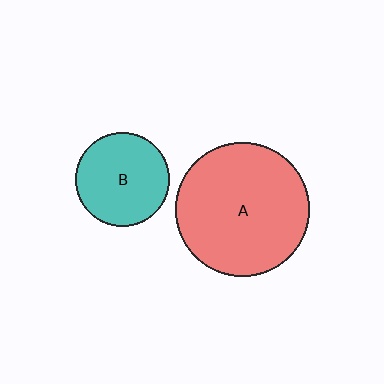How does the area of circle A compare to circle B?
Approximately 2.0 times.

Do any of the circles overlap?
No, none of the circles overlap.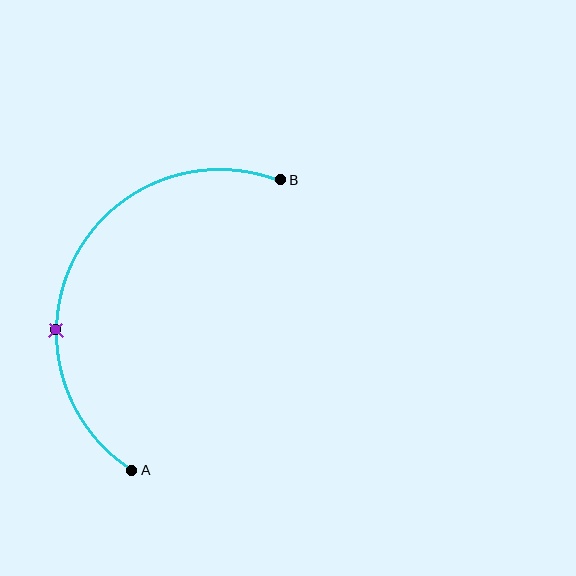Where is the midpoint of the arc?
The arc midpoint is the point on the curve farthest from the straight line joining A and B. It sits to the left of that line.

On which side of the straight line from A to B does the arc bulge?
The arc bulges to the left of the straight line connecting A and B.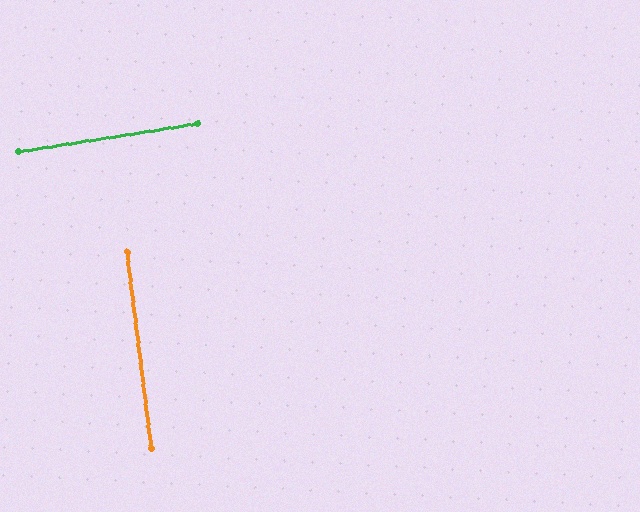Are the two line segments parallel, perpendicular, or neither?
Perpendicular — they meet at approximately 88°.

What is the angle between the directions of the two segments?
Approximately 88 degrees.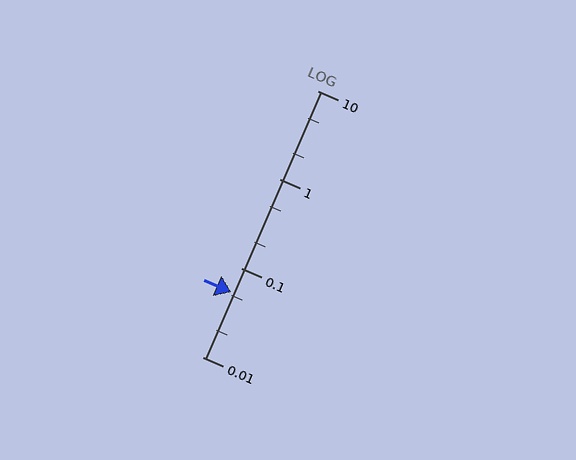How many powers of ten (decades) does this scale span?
The scale spans 3 decades, from 0.01 to 10.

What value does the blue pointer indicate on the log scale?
The pointer indicates approximately 0.054.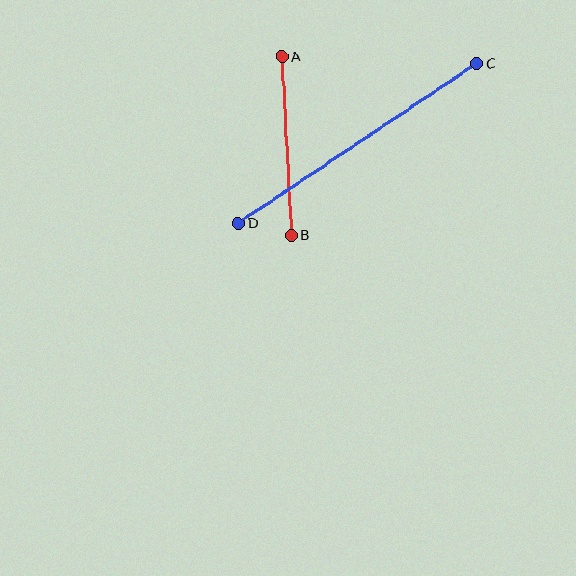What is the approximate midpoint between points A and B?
The midpoint is at approximately (286, 146) pixels.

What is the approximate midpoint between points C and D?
The midpoint is at approximately (358, 144) pixels.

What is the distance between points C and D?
The distance is approximately 287 pixels.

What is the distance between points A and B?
The distance is approximately 179 pixels.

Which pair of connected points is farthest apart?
Points C and D are farthest apart.